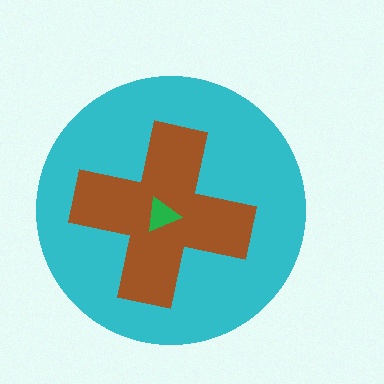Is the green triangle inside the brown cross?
Yes.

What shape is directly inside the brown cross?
The green triangle.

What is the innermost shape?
The green triangle.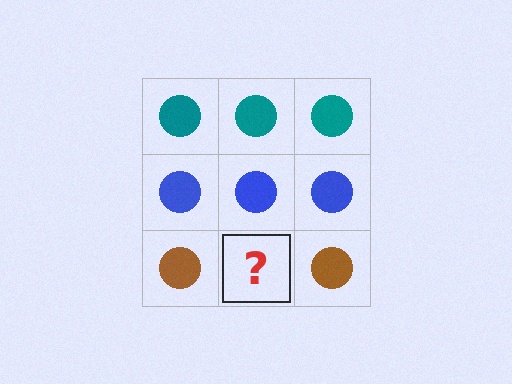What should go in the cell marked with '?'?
The missing cell should contain a brown circle.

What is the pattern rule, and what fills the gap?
The rule is that each row has a consistent color. The gap should be filled with a brown circle.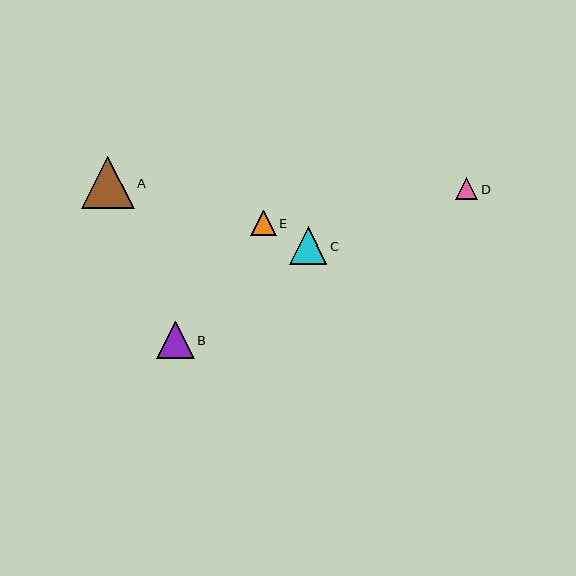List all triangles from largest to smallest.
From largest to smallest: A, B, C, E, D.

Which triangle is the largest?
Triangle A is the largest with a size of approximately 52 pixels.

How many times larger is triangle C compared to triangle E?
Triangle C is approximately 1.5 times the size of triangle E.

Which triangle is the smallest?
Triangle D is the smallest with a size of approximately 22 pixels.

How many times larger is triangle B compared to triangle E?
Triangle B is approximately 1.5 times the size of triangle E.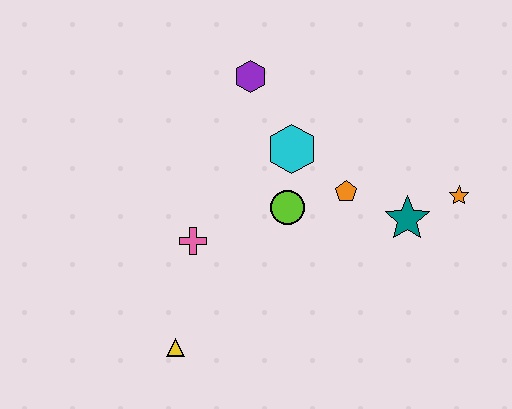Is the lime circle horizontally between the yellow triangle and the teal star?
Yes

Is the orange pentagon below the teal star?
No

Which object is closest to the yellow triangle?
The pink cross is closest to the yellow triangle.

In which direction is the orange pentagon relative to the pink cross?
The orange pentagon is to the right of the pink cross.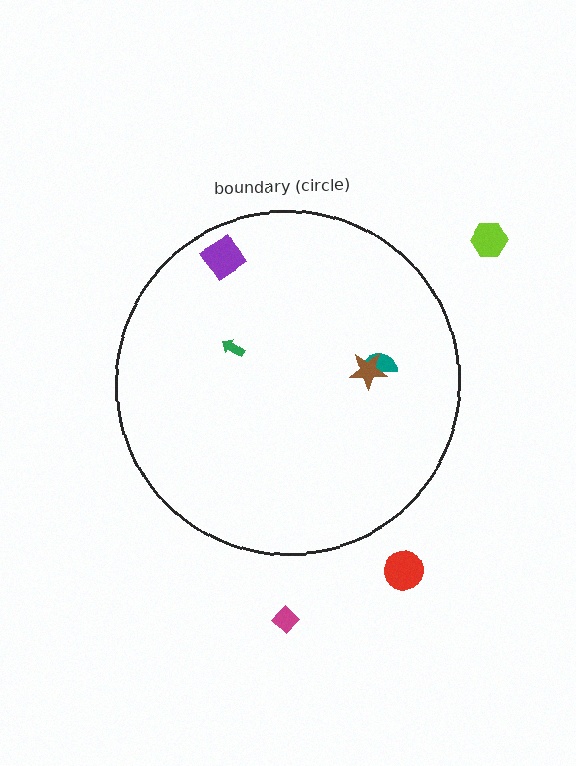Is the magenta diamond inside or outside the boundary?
Outside.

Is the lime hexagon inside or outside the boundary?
Outside.